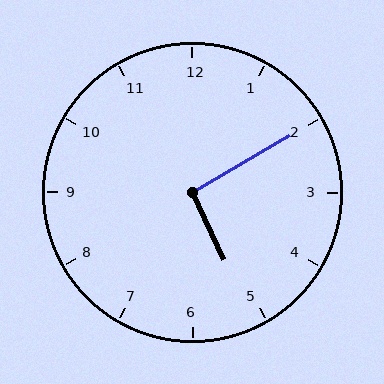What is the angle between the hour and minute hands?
Approximately 95 degrees.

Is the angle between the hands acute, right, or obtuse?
It is right.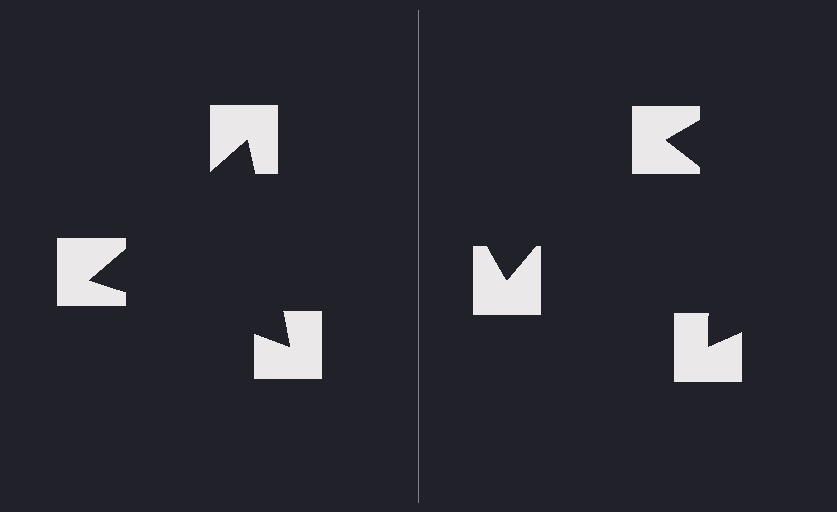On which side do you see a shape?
An illusory triangle appears on the left side. On the right side the wedge cuts are rotated, so no coherent shape forms.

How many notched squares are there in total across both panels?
6 — 3 on each side.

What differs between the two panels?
The notched squares are positioned identically on both sides; only the wedge orientations differ. On the left they align to a triangle; on the right they are misaligned.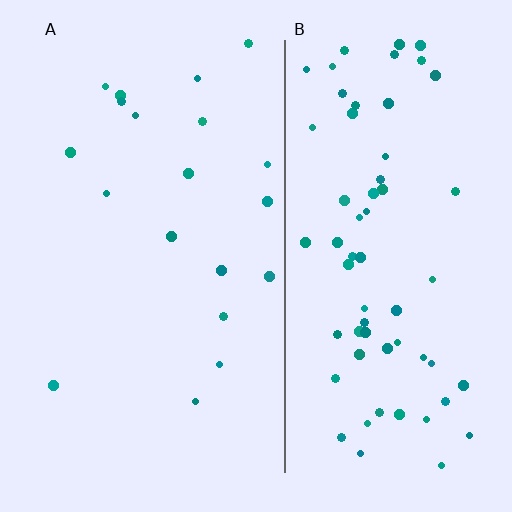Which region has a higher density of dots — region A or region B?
B (the right).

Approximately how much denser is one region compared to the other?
Approximately 3.4× — region B over region A.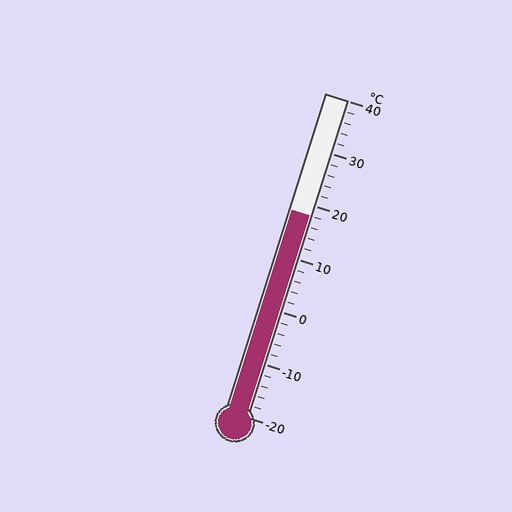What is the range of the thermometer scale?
The thermometer scale ranges from -20°C to 40°C.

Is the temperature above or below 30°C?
The temperature is below 30°C.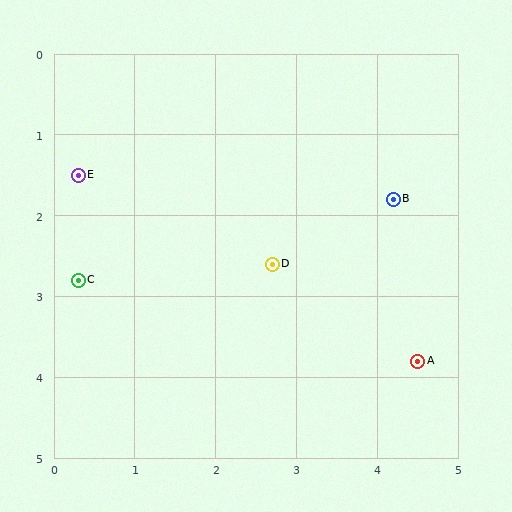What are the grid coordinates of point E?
Point E is at approximately (0.3, 1.5).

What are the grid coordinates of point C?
Point C is at approximately (0.3, 2.8).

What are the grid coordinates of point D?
Point D is at approximately (2.7, 2.6).